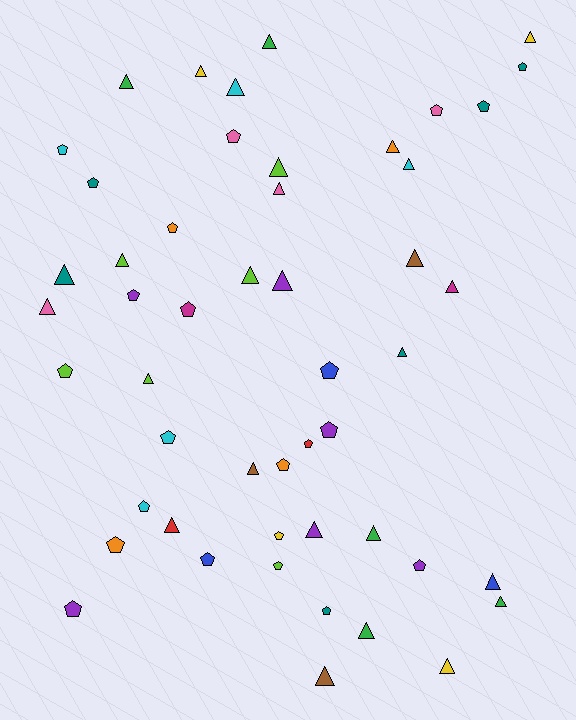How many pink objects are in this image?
There are 4 pink objects.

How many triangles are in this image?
There are 27 triangles.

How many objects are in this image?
There are 50 objects.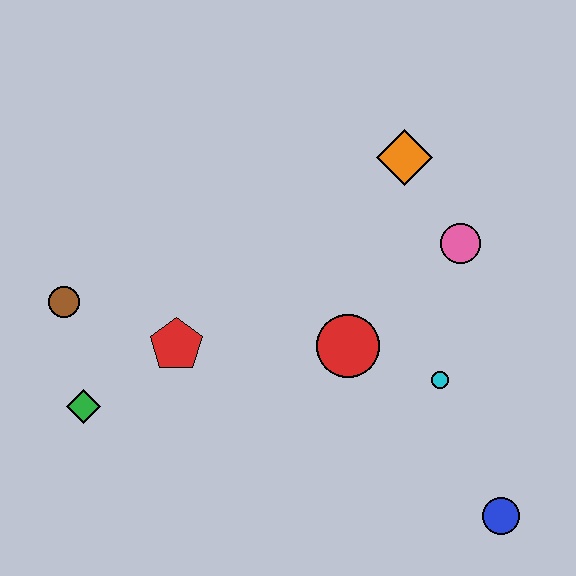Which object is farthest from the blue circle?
The brown circle is farthest from the blue circle.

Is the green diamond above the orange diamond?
No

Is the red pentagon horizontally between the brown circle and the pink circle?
Yes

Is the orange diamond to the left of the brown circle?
No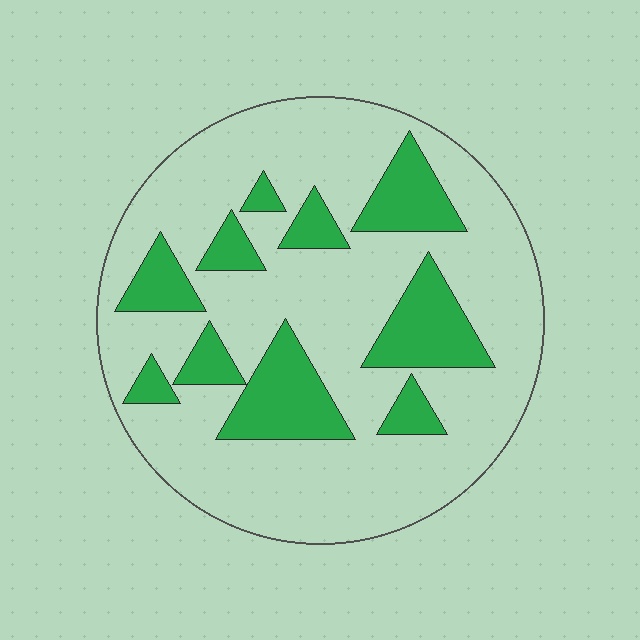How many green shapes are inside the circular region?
10.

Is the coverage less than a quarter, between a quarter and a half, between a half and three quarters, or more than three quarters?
Less than a quarter.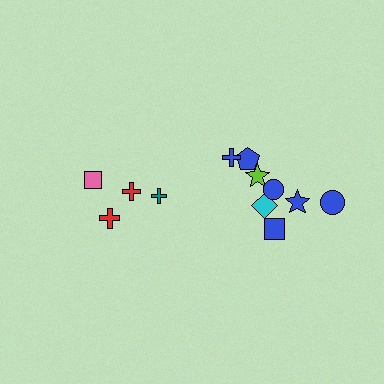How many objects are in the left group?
There are 4 objects.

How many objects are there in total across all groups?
There are 12 objects.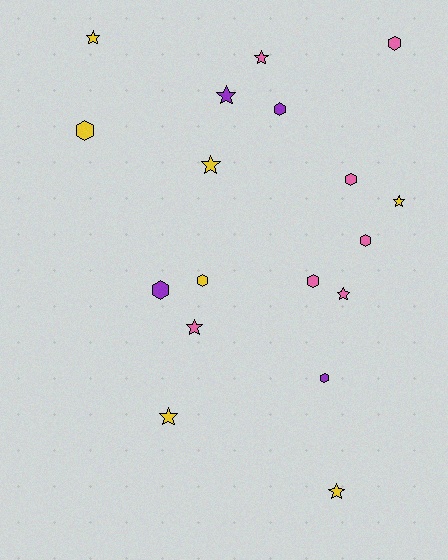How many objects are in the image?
There are 18 objects.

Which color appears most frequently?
Yellow, with 7 objects.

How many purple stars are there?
There is 1 purple star.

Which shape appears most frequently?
Star, with 9 objects.